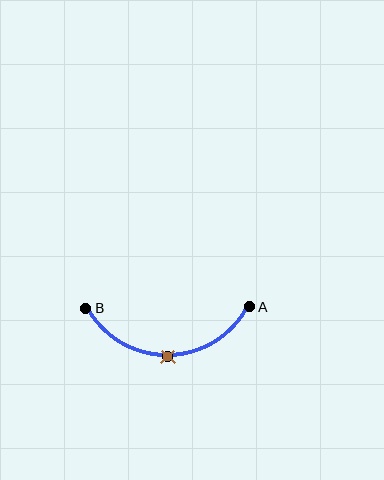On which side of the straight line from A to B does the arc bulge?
The arc bulges below the straight line connecting A and B.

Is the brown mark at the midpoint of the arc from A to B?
Yes. The brown mark lies on the arc at equal arc-length from both A and B — it is the arc midpoint.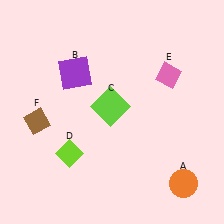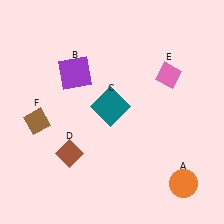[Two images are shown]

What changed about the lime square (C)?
In Image 1, C is lime. In Image 2, it changed to teal.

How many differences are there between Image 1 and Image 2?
There are 2 differences between the two images.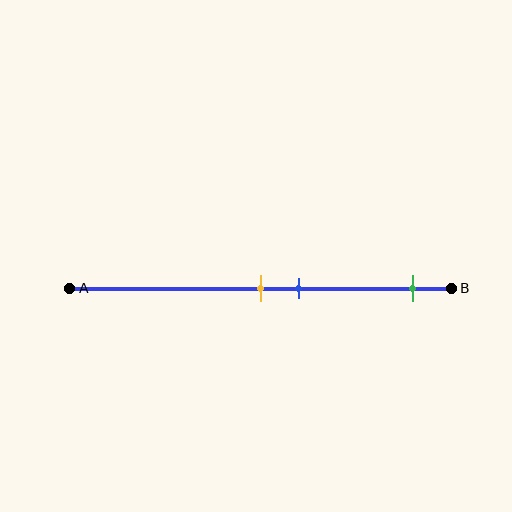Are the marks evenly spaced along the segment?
No, the marks are not evenly spaced.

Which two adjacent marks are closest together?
The yellow and blue marks are the closest adjacent pair.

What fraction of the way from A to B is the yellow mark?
The yellow mark is approximately 50% (0.5) of the way from A to B.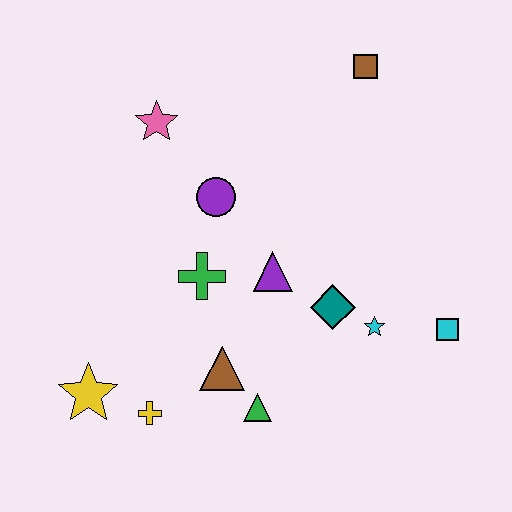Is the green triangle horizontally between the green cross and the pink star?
No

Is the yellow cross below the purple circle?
Yes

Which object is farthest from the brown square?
The yellow star is farthest from the brown square.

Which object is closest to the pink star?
The purple circle is closest to the pink star.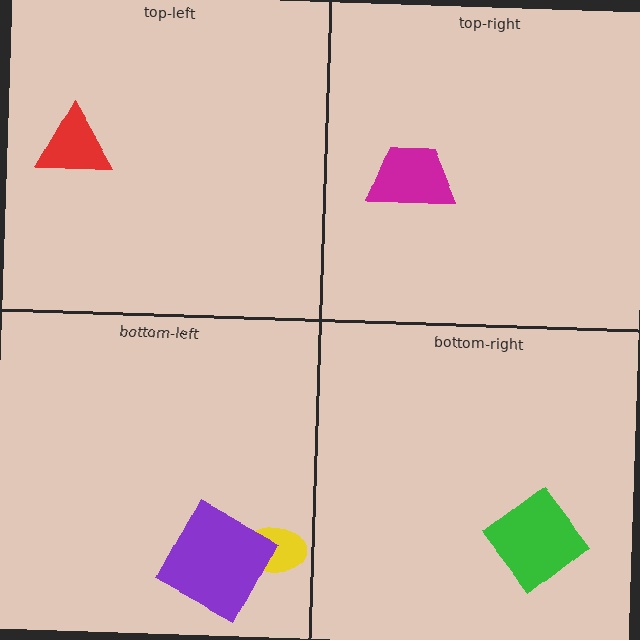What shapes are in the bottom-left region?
The yellow ellipse, the purple square.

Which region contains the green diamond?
The bottom-right region.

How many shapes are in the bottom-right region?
1.